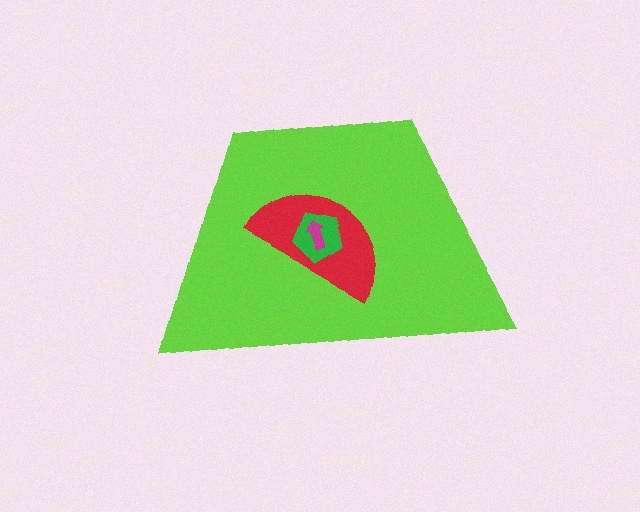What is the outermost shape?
The lime trapezoid.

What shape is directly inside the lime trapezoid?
The red semicircle.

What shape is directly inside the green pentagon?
The magenta arrow.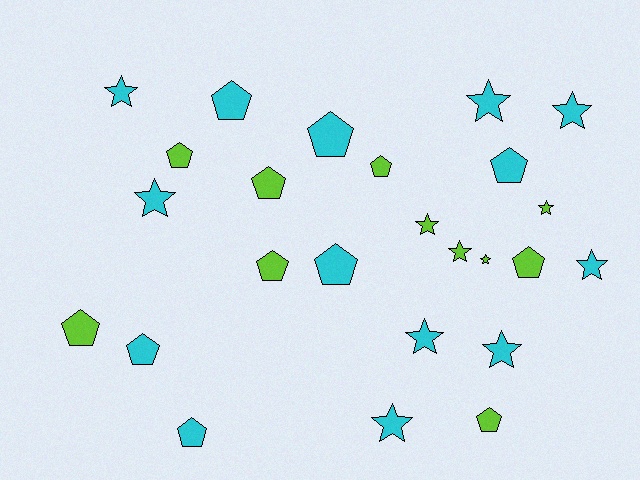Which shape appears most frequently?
Pentagon, with 13 objects.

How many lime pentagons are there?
There are 7 lime pentagons.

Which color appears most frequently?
Cyan, with 14 objects.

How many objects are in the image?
There are 25 objects.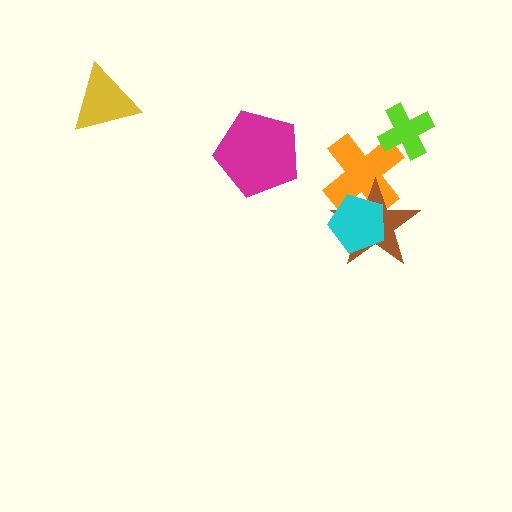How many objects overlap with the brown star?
2 objects overlap with the brown star.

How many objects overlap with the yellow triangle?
0 objects overlap with the yellow triangle.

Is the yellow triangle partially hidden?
No, no other shape covers it.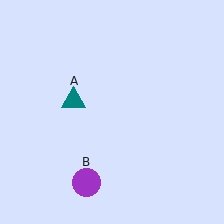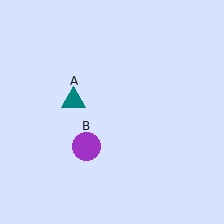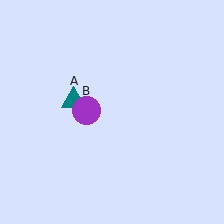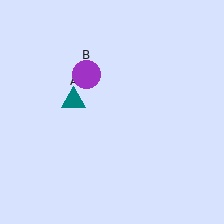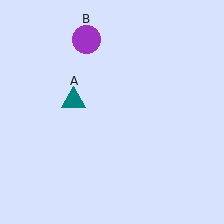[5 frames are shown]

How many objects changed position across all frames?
1 object changed position: purple circle (object B).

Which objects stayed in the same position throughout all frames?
Teal triangle (object A) remained stationary.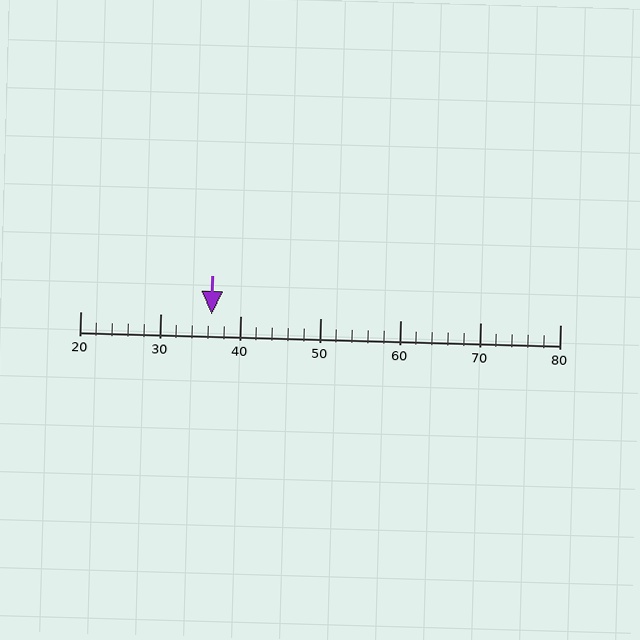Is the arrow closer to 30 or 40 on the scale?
The arrow is closer to 40.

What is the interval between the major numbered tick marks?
The major tick marks are spaced 10 units apart.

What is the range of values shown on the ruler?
The ruler shows values from 20 to 80.